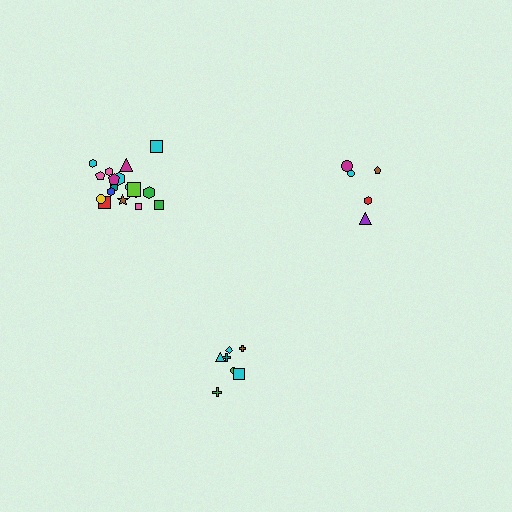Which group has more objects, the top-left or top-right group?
The top-left group.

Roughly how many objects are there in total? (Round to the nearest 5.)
Roughly 30 objects in total.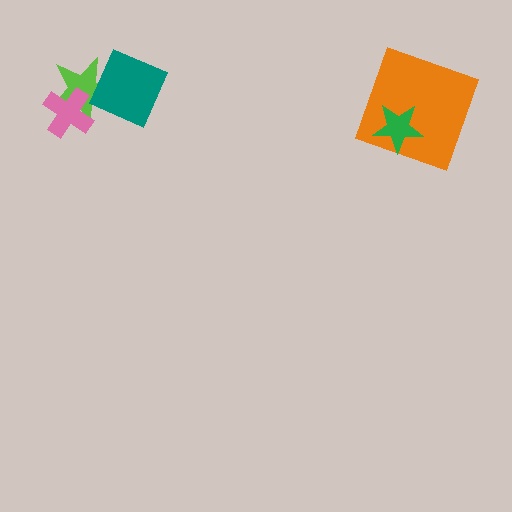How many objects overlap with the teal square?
1 object overlaps with the teal square.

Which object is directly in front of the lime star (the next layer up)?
The pink cross is directly in front of the lime star.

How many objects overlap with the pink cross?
1 object overlaps with the pink cross.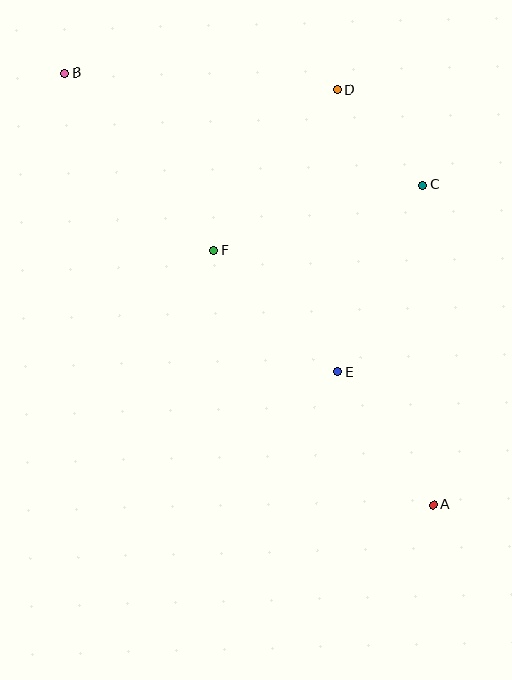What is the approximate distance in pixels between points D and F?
The distance between D and F is approximately 203 pixels.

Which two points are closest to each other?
Points C and D are closest to each other.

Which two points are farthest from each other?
Points A and B are farthest from each other.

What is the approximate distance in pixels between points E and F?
The distance between E and F is approximately 174 pixels.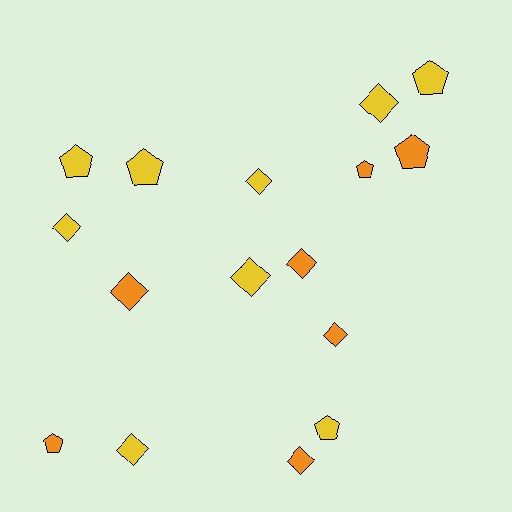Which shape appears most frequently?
Diamond, with 9 objects.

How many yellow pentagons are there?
There are 4 yellow pentagons.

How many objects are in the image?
There are 16 objects.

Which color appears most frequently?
Yellow, with 9 objects.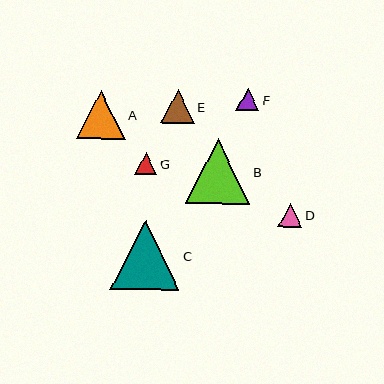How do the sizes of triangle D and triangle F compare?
Triangle D and triangle F are approximately the same size.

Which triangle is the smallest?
Triangle G is the smallest with a size of approximately 22 pixels.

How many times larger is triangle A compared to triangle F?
Triangle A is approximately 2.1 times the size of triangle F.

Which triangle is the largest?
Triangle C is the largest with a size of approximately 69 pixels.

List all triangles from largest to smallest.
From largest to smallest: C, B, A, E, D, F, G.